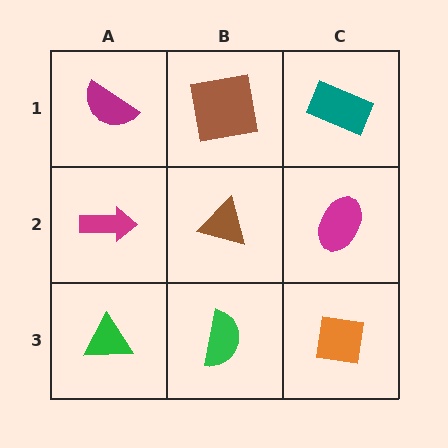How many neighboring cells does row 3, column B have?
3.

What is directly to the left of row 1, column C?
A brown square.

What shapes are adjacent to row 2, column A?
A magenta semicircle (row 1, column A), a green triangle (row 3, column A), a brown triangle (row 2, column B).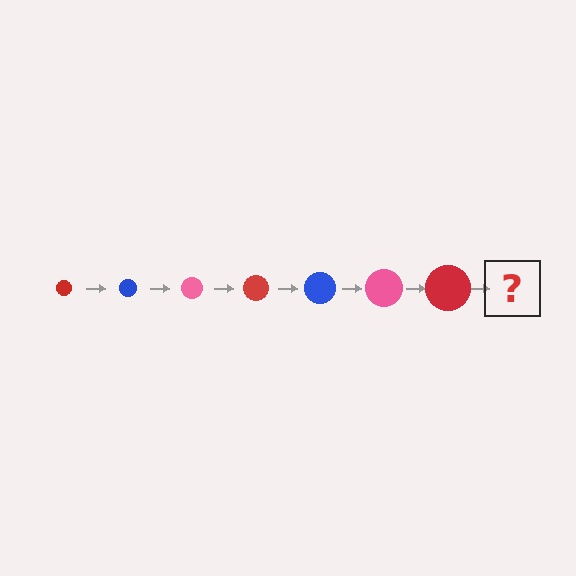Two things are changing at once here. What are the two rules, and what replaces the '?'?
The two rules are that the circle grows larger each step and the color cycles through red, blue, and pink. The '?' should be a blue circle, larger than the previous one.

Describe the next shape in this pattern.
It should be a blue circle, larger than the previous one.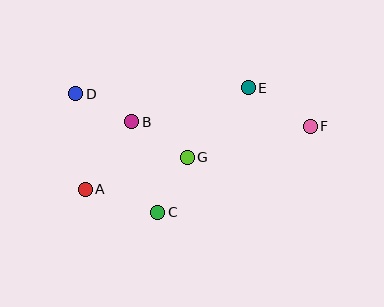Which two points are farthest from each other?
Points D and F are farthest from each other.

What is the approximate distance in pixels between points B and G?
The distance between B and G is approximately 66 pixels.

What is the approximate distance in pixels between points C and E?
The distance between C and E is approximately 154 pixels.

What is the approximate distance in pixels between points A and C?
The distance between A and C is approximately 76 pixels.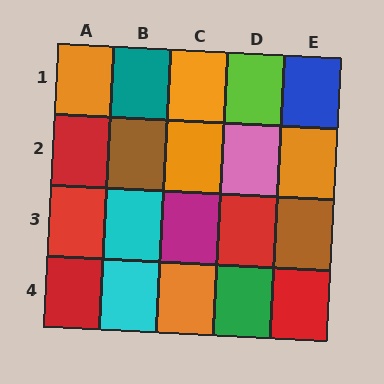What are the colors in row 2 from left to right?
Red, brown, orange, pink, orange.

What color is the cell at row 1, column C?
Orange.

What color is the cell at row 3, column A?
Red.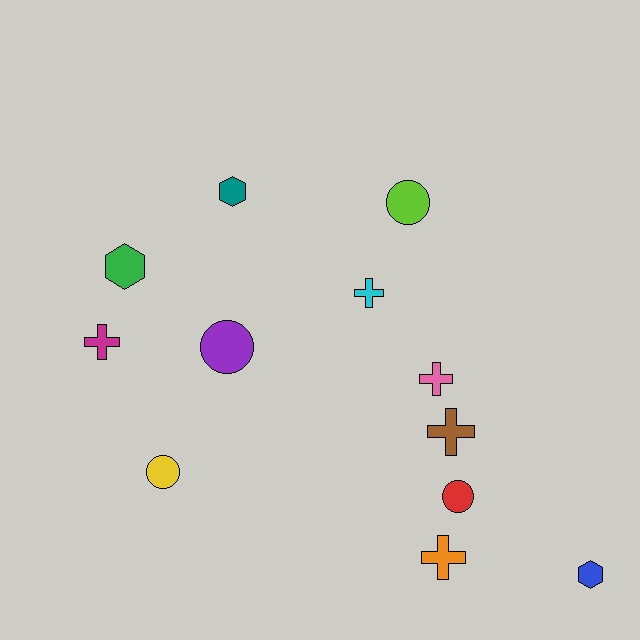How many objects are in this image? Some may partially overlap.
There are 12 objects.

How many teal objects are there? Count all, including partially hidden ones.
There is 1 teal object.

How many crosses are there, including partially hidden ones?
There are 5 crosses.